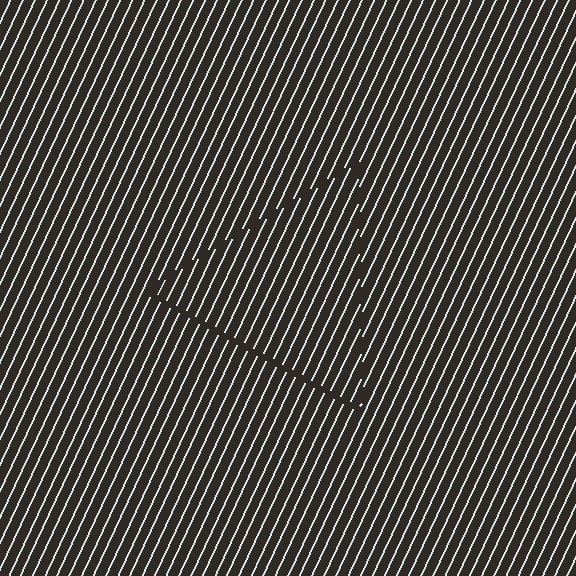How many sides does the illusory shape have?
3 sides — the line-ends trace a triangle.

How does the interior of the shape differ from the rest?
The interior of the shape contains the same grating, shifted by half a period — the contour is defined by the phase discontinuity where line-ends from the inner and outer gratings abut.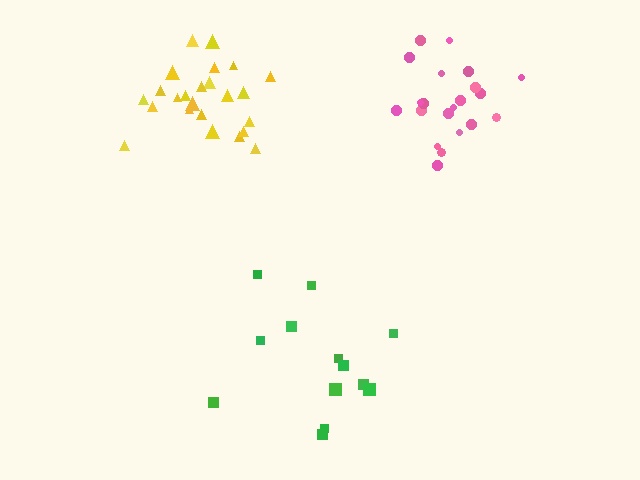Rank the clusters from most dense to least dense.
yellow, pink, green.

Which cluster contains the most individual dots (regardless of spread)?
Yellow (24).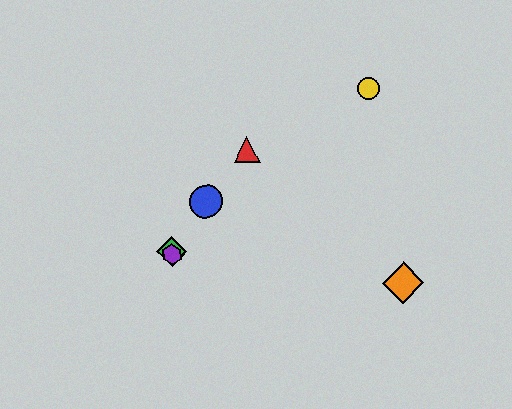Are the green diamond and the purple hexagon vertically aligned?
Yes, both are at x≈172.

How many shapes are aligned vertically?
2 shapes (the green diamond, the purple hexagon) are aligned vertically.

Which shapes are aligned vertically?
The green diamond, the purple hexagon are aligned vertically.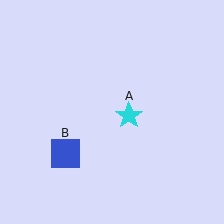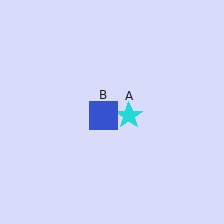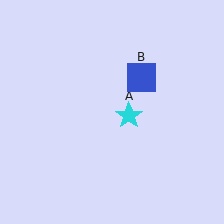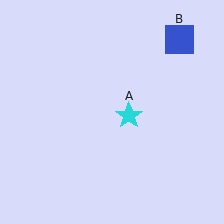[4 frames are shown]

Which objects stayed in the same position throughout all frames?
Cyan star (object A) remained stationary.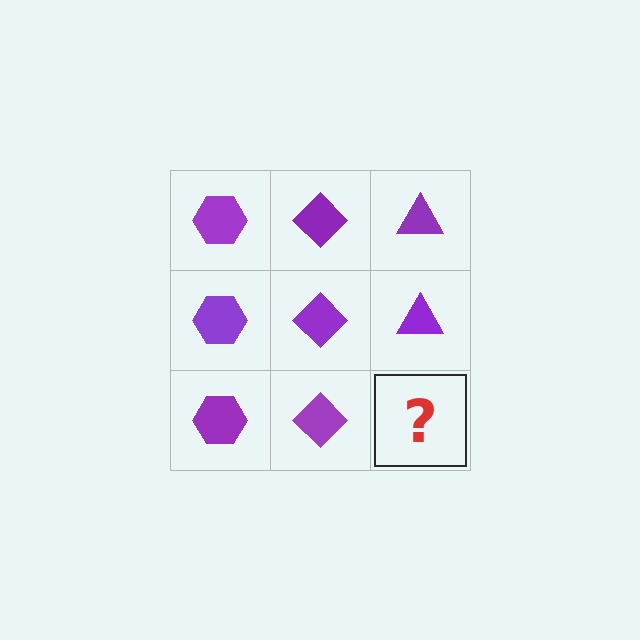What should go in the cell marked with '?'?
The missing cell should contain a purple triangle.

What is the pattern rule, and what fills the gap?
The rule is that each column has a consistent shape. The gap should be filled with a purple triangle.